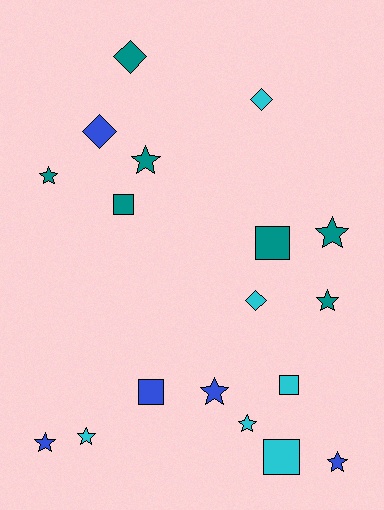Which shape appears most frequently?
Star, with 9 objects.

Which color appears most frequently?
Teal, with 7 objects.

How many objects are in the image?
There are 18 objects.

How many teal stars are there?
There are 4 teal stars.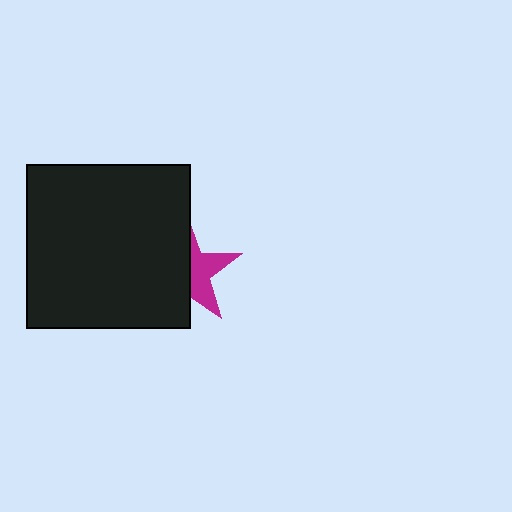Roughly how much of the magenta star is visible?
A small part of it is visible (roughly 41%).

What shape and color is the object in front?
The object in front is a black square.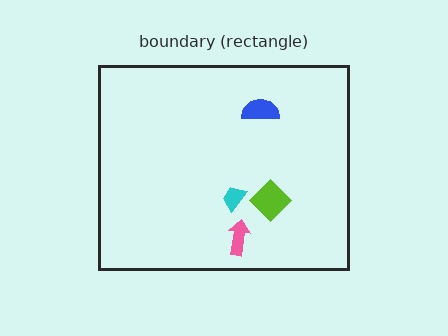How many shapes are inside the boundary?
4 inside, 0 outside.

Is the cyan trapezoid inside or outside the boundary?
Inside.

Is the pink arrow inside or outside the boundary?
Inside.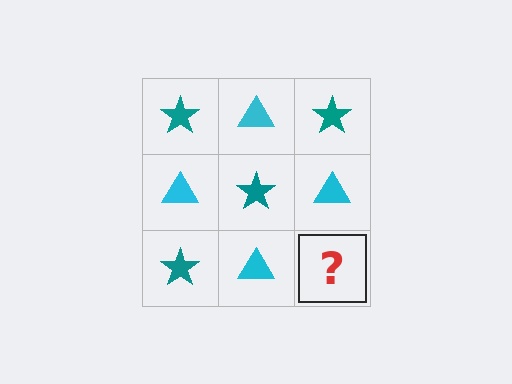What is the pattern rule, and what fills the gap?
The rule is that it alternates teal star and cyan triangle in a checkerboard pattern. The gap should be filled with a teal star.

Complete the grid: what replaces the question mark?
The question mark should be replaced with a teal star.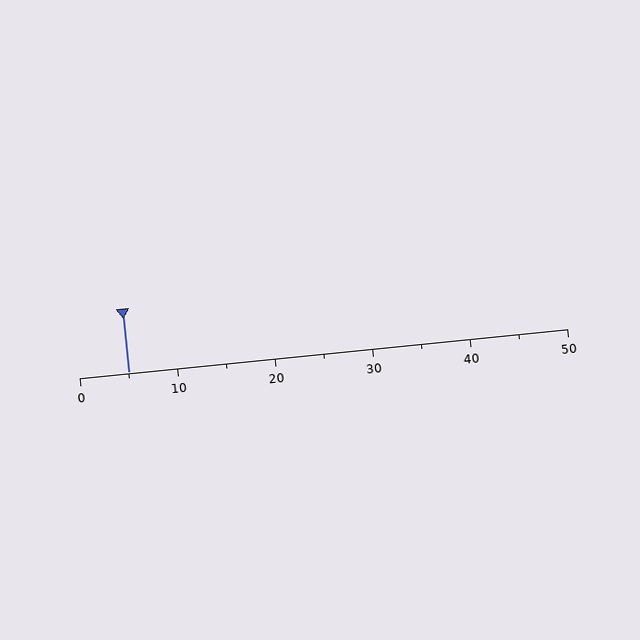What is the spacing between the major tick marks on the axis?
The major ticks are spaced 10 apart.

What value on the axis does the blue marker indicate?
The marker indicates approximately 5.